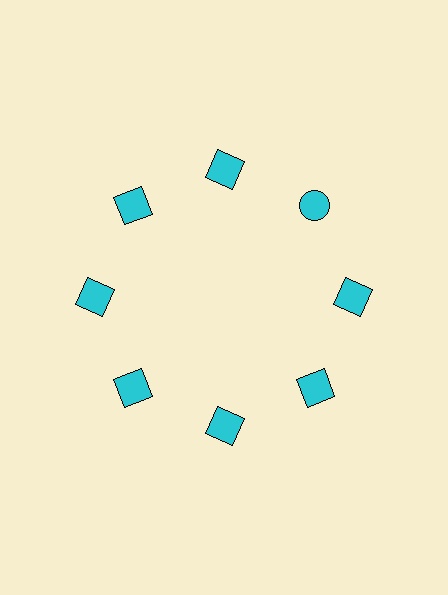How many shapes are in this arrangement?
There are 8 shapes arranged in a ring pattern.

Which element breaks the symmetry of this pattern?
The cyan circle at roughly the 2 o'clock position breaks the symmetry. All other shapes are cyan squares.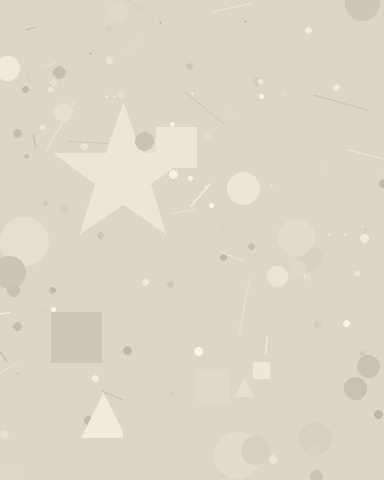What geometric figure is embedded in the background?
A star is embedded in the background.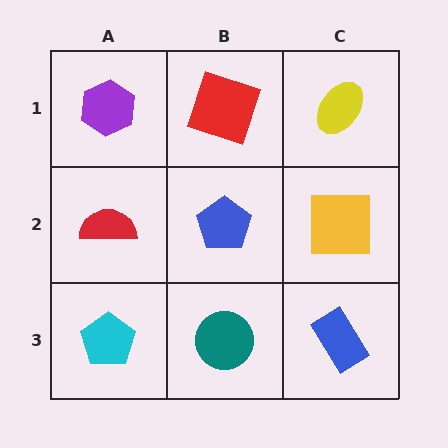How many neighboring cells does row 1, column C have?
2.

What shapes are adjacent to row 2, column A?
A purple hexagon (row 1, column A), a cyan pentagon (row 3, column A), a blue pentagon (row 2, column B).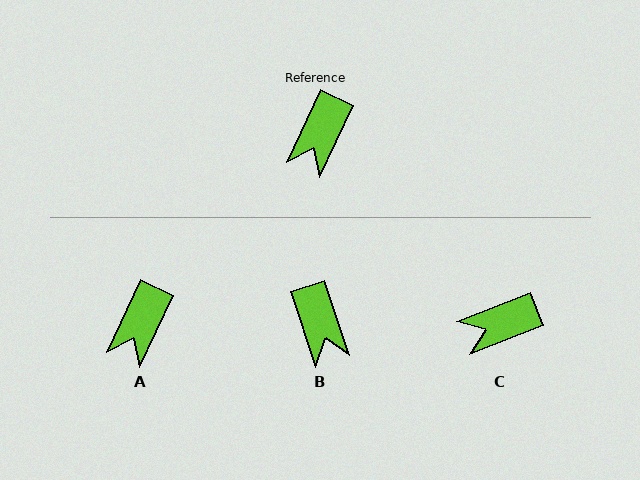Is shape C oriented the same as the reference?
No, it is off by about 44 degrees.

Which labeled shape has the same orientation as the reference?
A.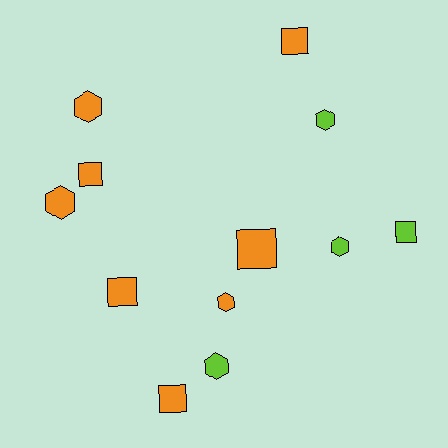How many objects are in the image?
There are 12 objects.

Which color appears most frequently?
Orange, with 8 objects.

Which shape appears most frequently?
Hexagon, with 6 objects.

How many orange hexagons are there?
There are 3 orange hexagons.